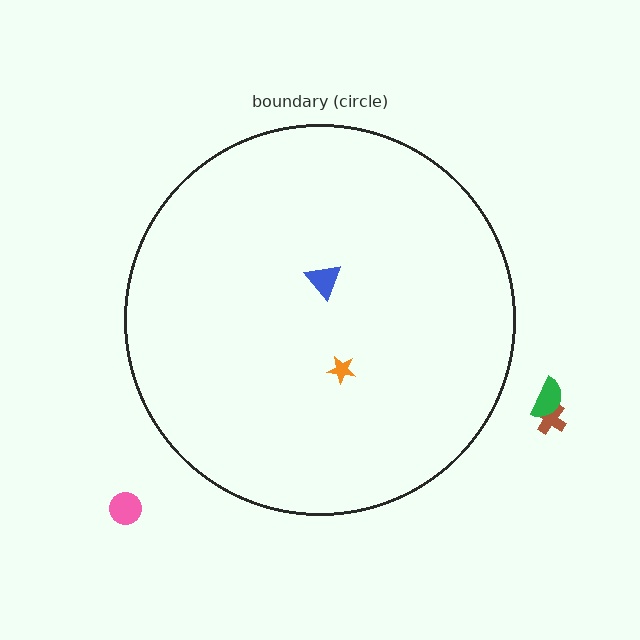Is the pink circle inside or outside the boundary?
Outside.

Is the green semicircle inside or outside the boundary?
Outside.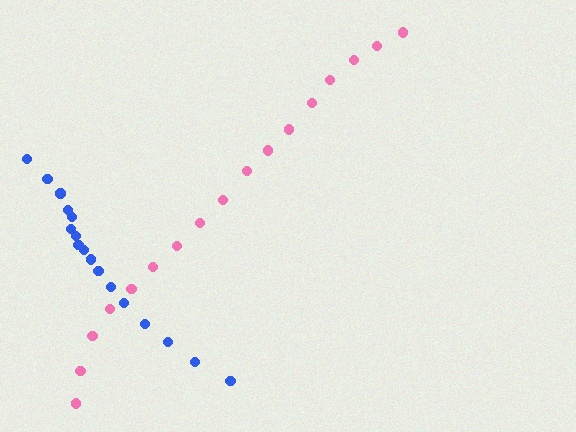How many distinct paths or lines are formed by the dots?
There are 2 distinct paths.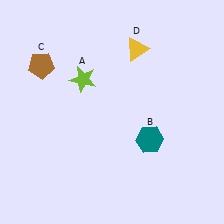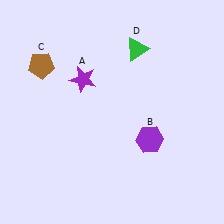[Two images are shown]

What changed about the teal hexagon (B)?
In Image 1, B is teal. In Image 2, it changed to purple.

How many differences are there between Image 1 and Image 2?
There are 3 differences between the two images.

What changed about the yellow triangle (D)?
In Image 1, D is yellow. In Image 2, it changed to green.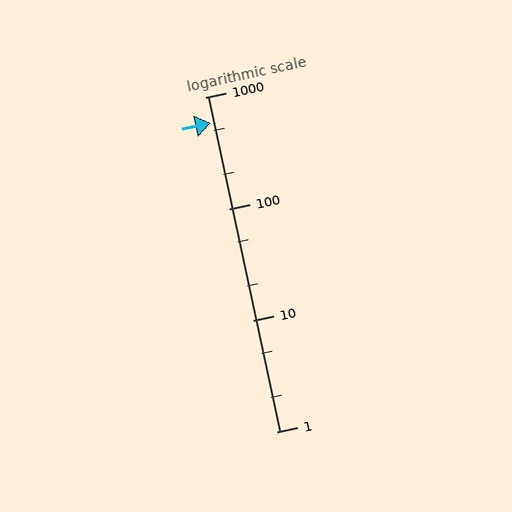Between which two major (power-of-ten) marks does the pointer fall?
The pointer is between 100 and 1000.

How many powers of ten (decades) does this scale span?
The scale spans 3 decades, from 1 to 1000.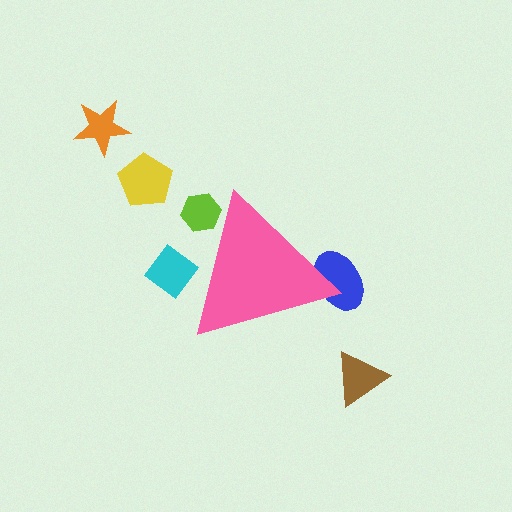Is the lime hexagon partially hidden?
Yes, the lime hexagon is partially hidden behind the pink triangle.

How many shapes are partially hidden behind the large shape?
3 shapes are partially hidden.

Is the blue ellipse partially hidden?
Yes, the blue ellipse is partially hidden behind the pink triangle.